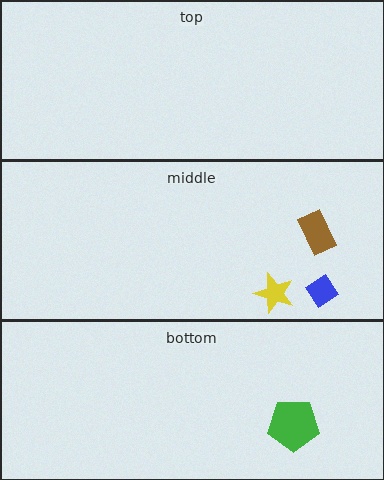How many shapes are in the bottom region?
1.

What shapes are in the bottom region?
The green pentagon.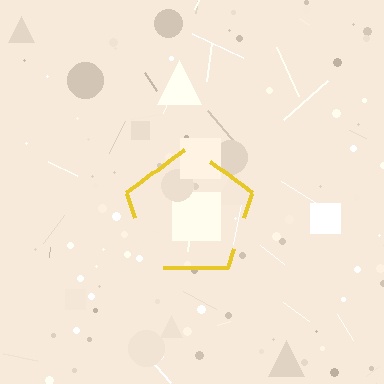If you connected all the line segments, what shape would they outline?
They would outline a pentagon.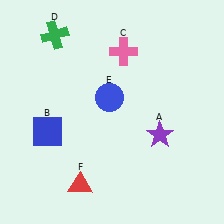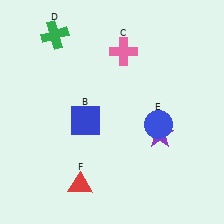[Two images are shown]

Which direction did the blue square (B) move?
The blue square (B) moved right.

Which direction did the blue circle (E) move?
The blue circle (E) moved right.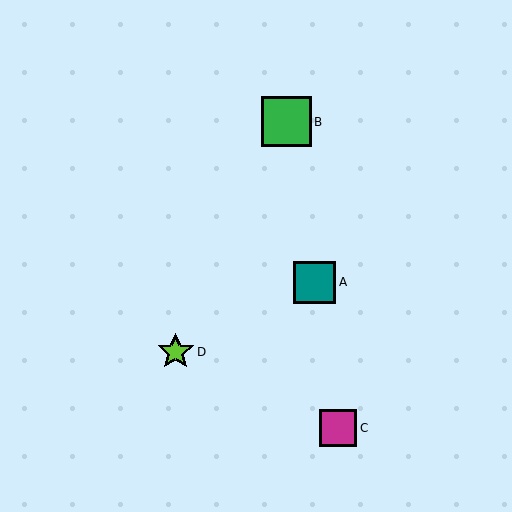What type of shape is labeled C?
Shape C is a magenta square.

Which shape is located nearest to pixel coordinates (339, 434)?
The magenta square (labeled C) at (338, 428) is nearest to that location.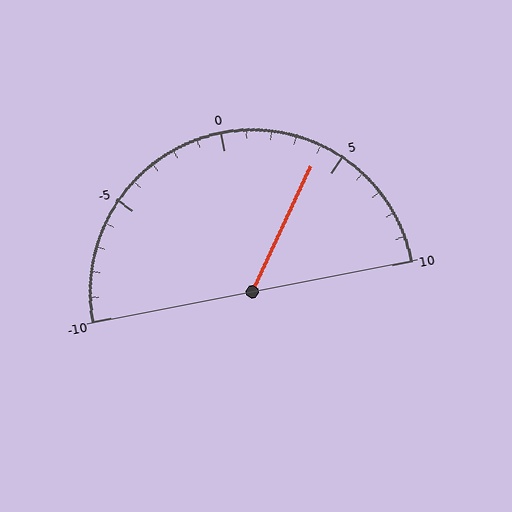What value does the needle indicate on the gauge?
The needle indicates approximately 4.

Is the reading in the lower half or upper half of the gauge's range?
The reading is in the upper half of the range (-10 to 10).